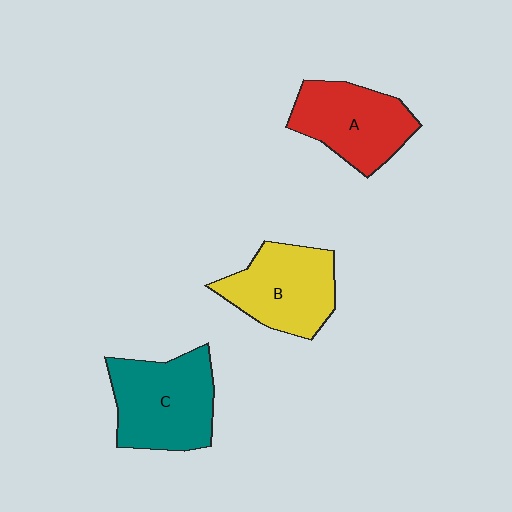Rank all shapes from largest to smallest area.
From largest to smallest: C (teal), B (yellow), A (red).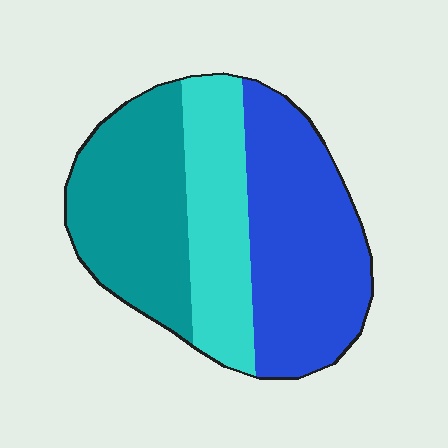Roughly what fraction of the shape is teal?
Teal covers around 35% of the shape.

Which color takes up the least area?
Cyan, at roughly 25%.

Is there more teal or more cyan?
Teal.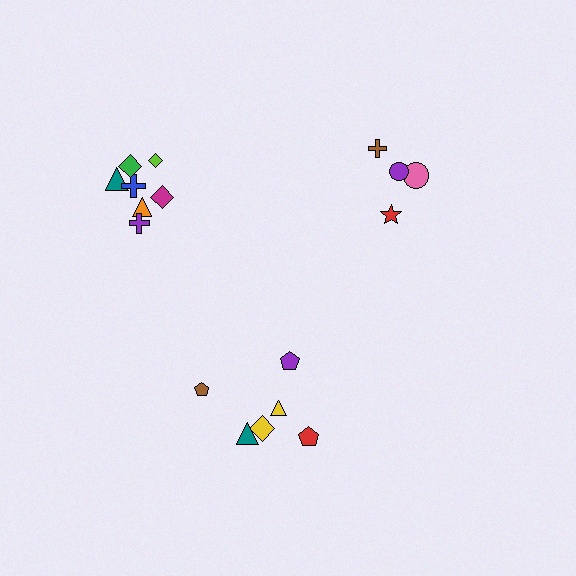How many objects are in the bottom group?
There are 6 objects.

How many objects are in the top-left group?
There are 7 objects.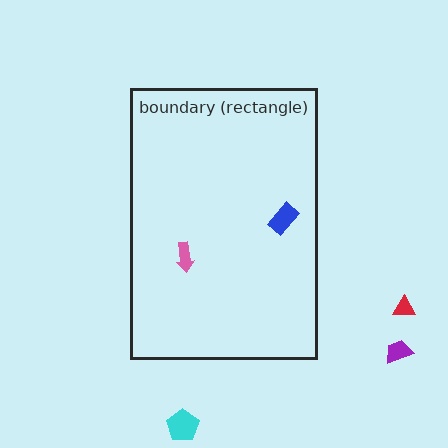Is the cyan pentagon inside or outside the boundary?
Outside.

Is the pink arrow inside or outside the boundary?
Inside.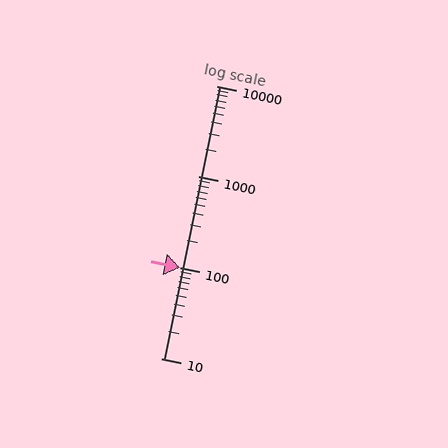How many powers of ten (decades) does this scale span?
The scale spans 3 decades, from 10 to 10000.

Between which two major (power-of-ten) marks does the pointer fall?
The pointer is between 100 and 1000.